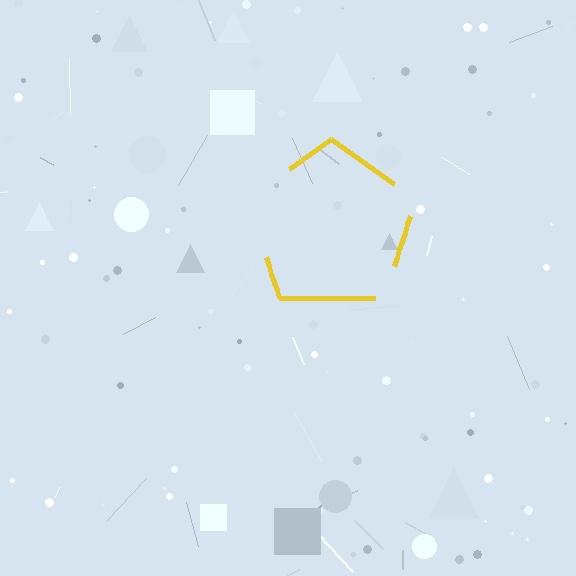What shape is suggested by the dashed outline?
The dashed outline suggests a pentagon.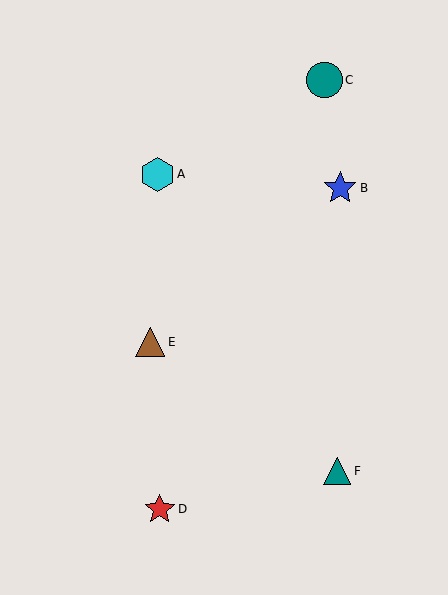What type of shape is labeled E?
Shape E is a brown triangle.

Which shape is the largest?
The teal circle (labeled C) is the largest.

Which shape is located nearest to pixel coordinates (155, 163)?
The cyan hexagon (labeled A) at (157, 174) is nearest to that location.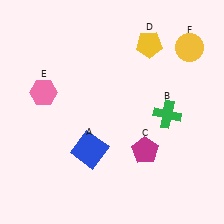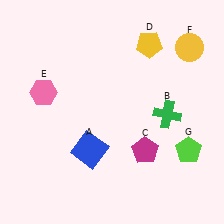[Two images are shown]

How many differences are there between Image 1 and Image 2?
There is 1 difference between the two images.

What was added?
A lime pentagon (G) was added in Image 2.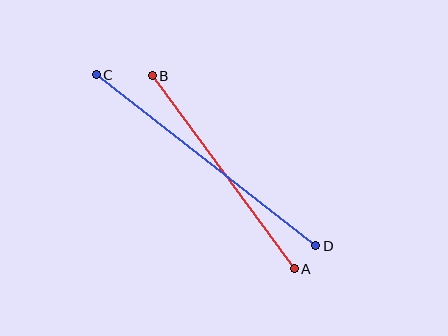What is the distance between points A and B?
The distance is approximately 239 pixels.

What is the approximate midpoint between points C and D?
The midpoint is at approximately (206, 160) pixels.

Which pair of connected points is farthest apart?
Points C and D are farthest apart.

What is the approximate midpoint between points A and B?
The midpoint is at approximately (223, 172) pixels.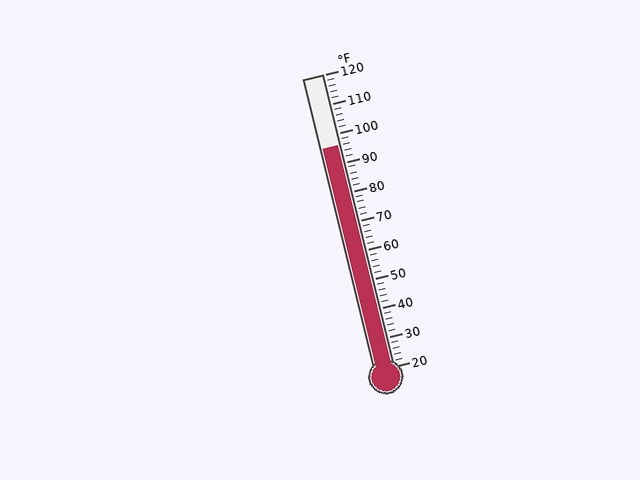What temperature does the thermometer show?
The thermometer shows approximately 96°F.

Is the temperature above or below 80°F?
The temperature is above 80°F.